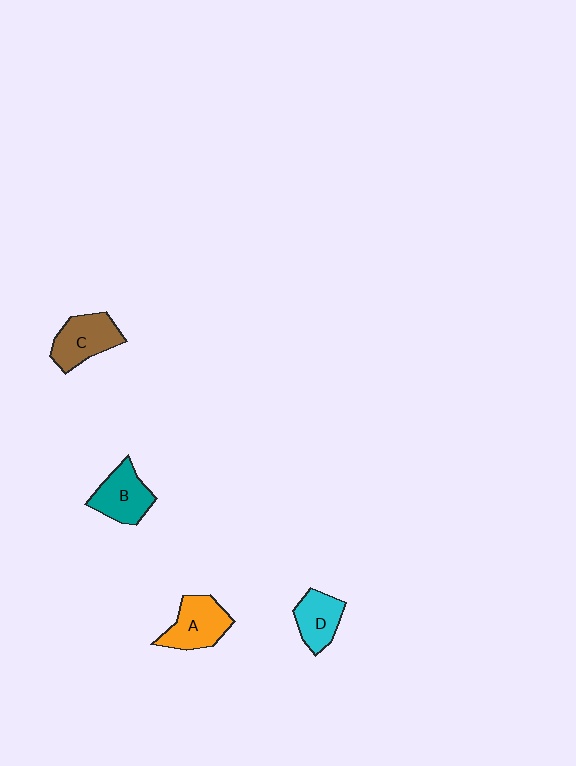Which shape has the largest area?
Shape A (orange).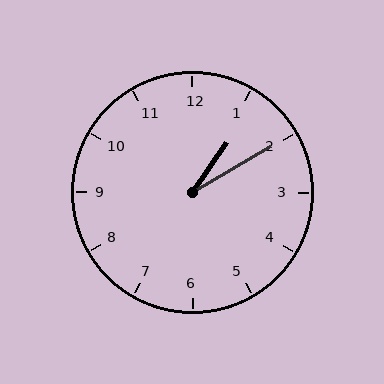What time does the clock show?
1:10.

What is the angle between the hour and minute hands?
Approximately 25 degrees.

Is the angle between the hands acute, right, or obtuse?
It is acute.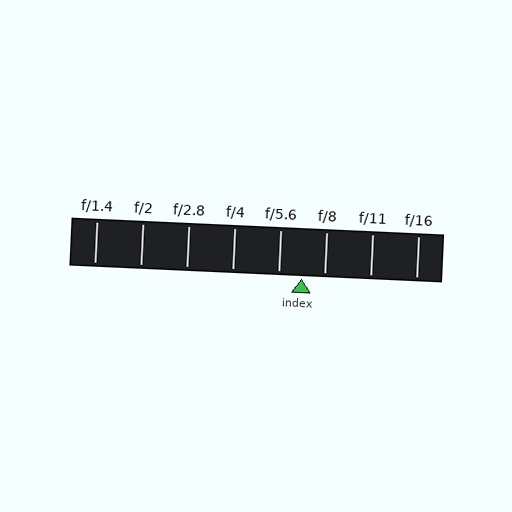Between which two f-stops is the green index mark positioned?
The index mark is between f/5.6 and f/8.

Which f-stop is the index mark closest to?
The index mark is closest to f/8.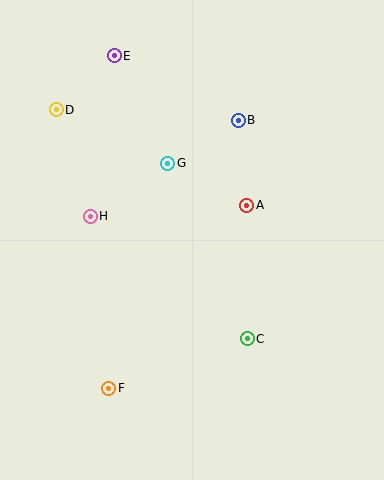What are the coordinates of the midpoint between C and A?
The midpoint between C and A is at (247, 272).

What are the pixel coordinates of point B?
Point B is at (238, 120).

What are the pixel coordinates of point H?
Point H is at (90, 216).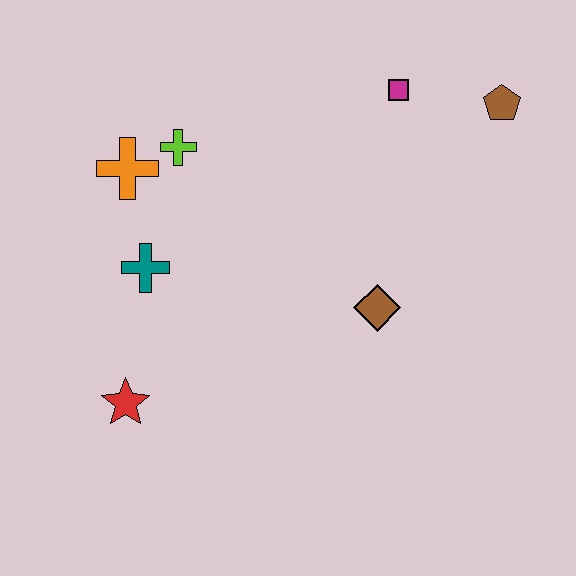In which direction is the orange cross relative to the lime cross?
The orange cross is to the left of the lime cross.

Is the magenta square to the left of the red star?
No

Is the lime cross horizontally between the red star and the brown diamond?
Yes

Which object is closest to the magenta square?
The brown pentagon is closest to the magenta square.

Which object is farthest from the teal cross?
The brown pentagon is farthest from the teal cross.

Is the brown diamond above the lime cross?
No